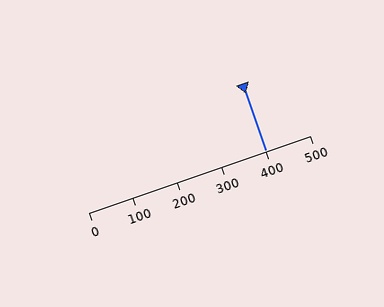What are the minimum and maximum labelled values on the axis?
The axis runs from 0 to 500.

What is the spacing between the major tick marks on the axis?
The major ticks are spaced 100 apart.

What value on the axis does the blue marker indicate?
The marker indicates approximately 400.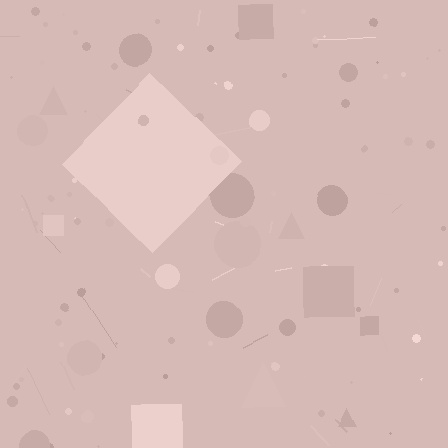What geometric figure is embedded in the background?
A diamond is embedded in the background.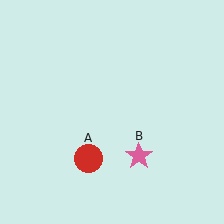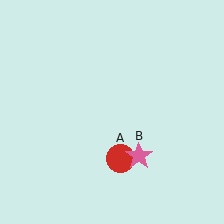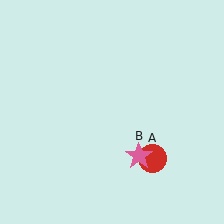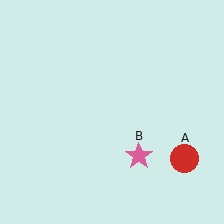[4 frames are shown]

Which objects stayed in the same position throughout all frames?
Pink star (object B) remained stationary.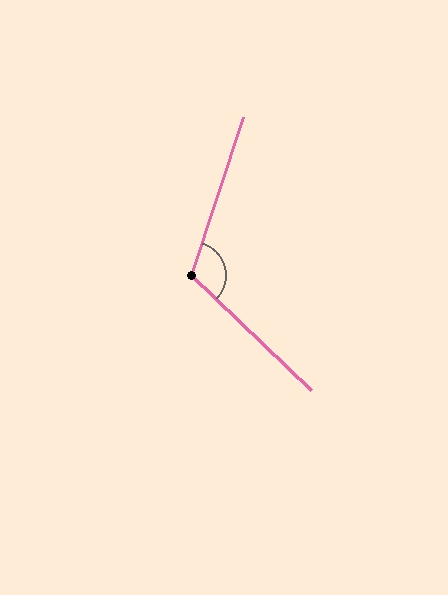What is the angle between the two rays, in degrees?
Approximately 116 degrees.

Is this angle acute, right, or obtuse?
It is obtuse.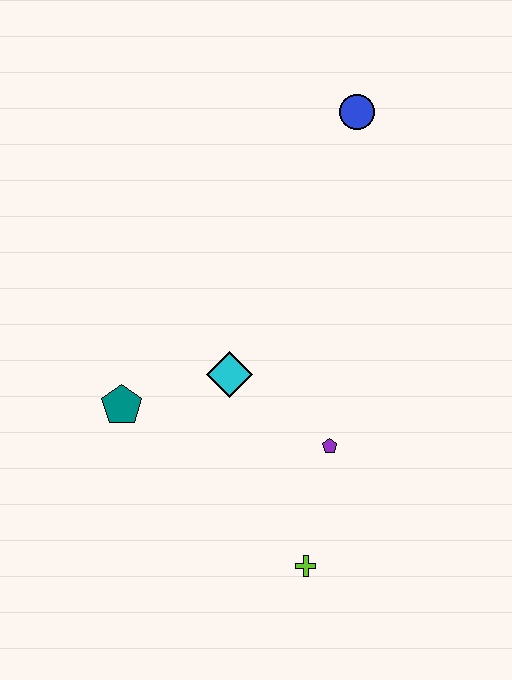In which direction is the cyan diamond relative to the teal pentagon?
The cyan diamond is to the right of the teal pentagon.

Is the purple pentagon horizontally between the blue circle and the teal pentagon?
Yes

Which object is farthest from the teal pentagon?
The blue circle is farthest from the teal pentagon.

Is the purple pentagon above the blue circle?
No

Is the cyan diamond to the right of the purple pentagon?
No